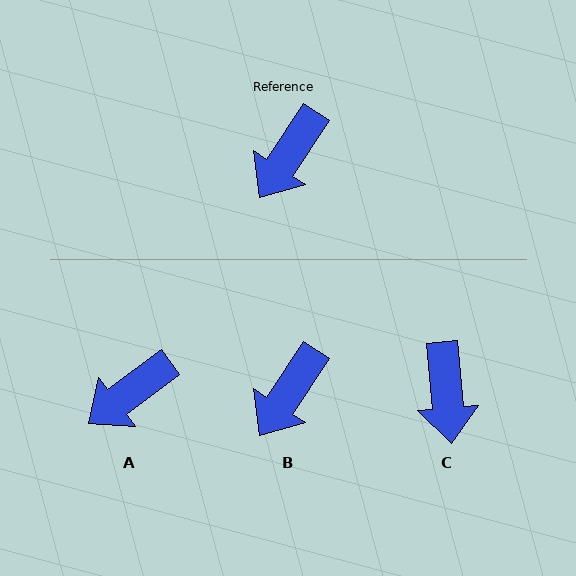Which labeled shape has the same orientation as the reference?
B.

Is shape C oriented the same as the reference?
No, it is off by about 39 degrees.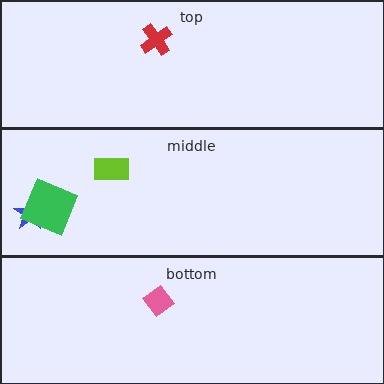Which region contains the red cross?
The top region.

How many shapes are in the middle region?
3.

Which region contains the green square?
The middle region.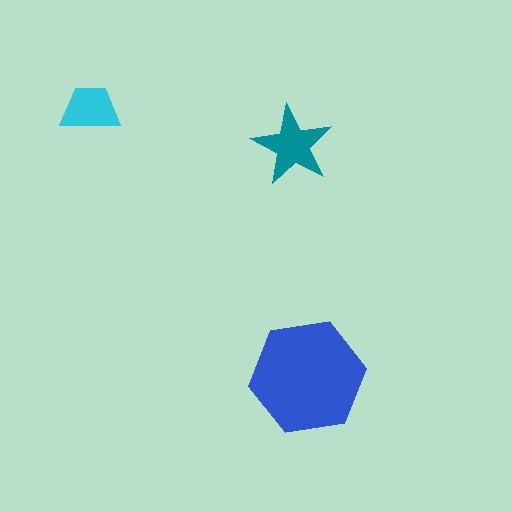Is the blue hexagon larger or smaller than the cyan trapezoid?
Larger.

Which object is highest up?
The cyan trapezoid is topmost.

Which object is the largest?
The blue hexagon.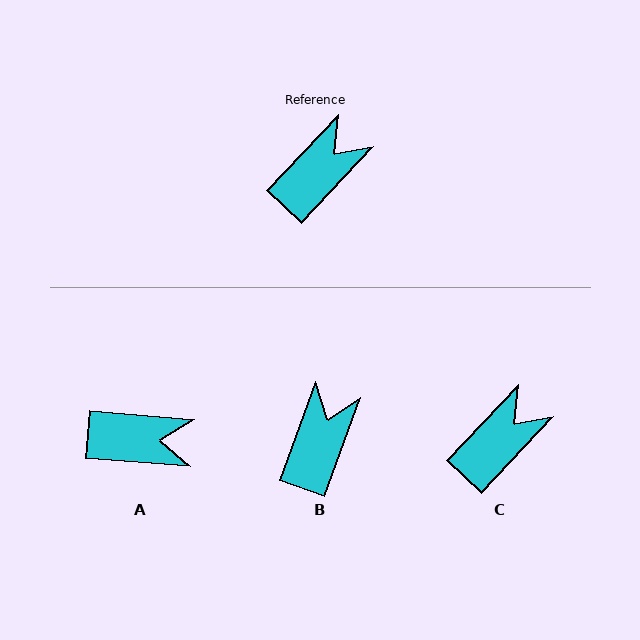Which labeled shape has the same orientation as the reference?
C.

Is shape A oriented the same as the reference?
No, it is off by about 51 degrees.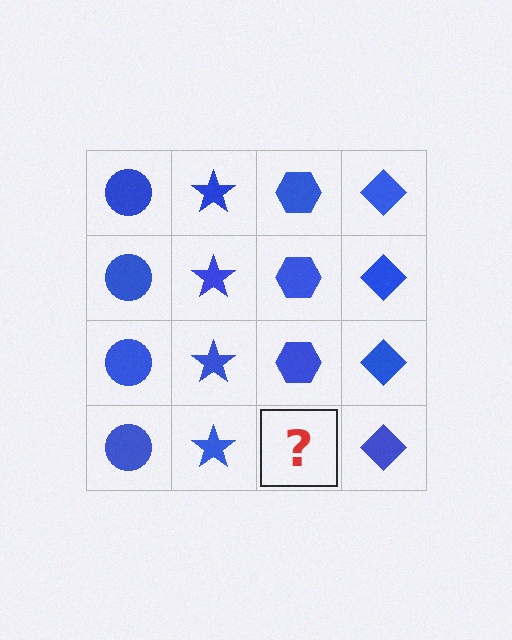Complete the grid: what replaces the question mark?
The question mark should be replaced with a blue hexagon.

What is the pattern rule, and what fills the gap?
The rule is that each column has a consistent shape. The gap should be filled with a blue hexagon.